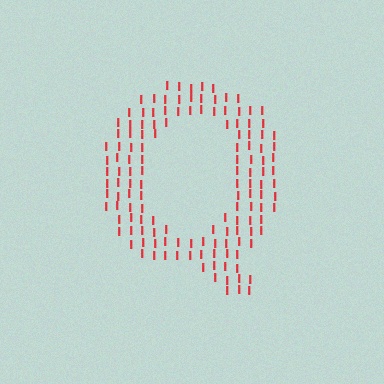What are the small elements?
The small elements are letter I's.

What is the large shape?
The large shape is the letter Q.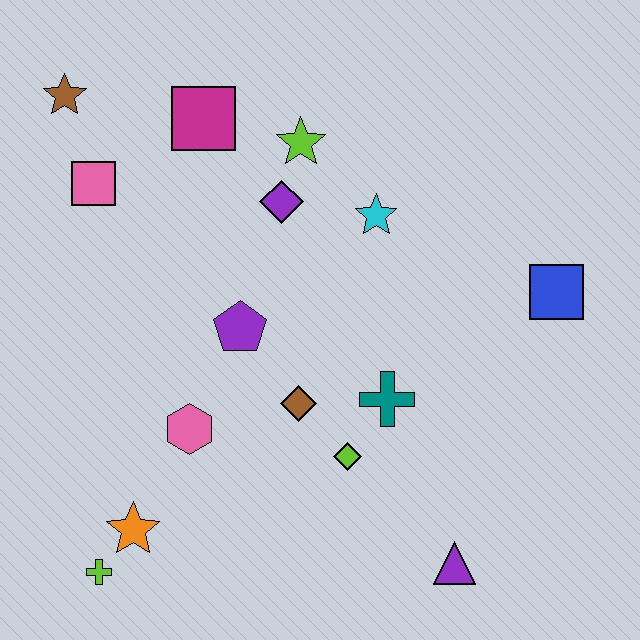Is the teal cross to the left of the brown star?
No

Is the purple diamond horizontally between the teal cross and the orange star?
Yes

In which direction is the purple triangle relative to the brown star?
The purple triangle is below the brown star.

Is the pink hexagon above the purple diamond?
No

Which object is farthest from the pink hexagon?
The blue square is farthest from the pink hexagon.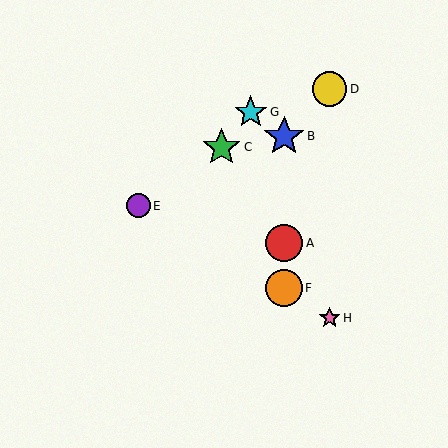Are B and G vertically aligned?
No, B is at x≈284 and G is at x≈251.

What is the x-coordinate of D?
Object D is at x≈330.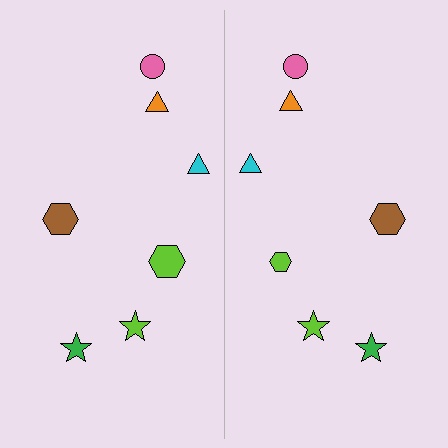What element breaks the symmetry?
The lime hexagon on the right side has a different size than its mirror counterpart.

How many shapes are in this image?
There are 14 shapes in this image.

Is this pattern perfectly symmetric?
No, the pattern is not perfectly symmetric. The lime hexagon on the right side has a different size than its mirror counterpart.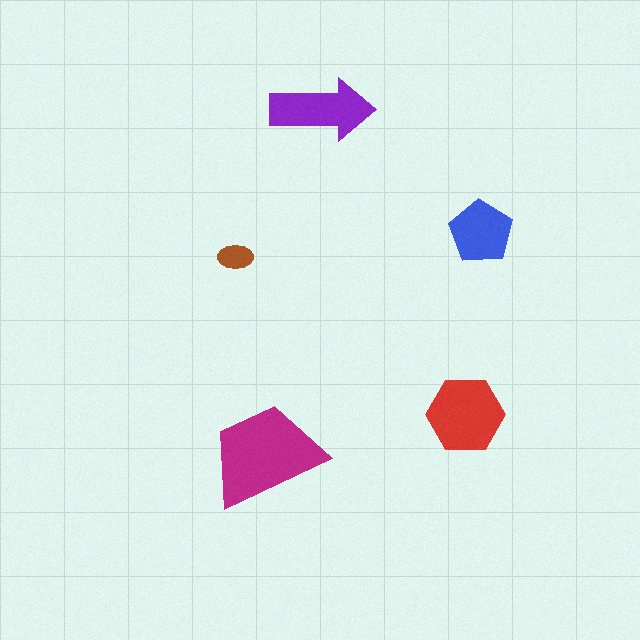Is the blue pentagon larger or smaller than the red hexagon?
Smaller.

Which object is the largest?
The magenta trapezoid.